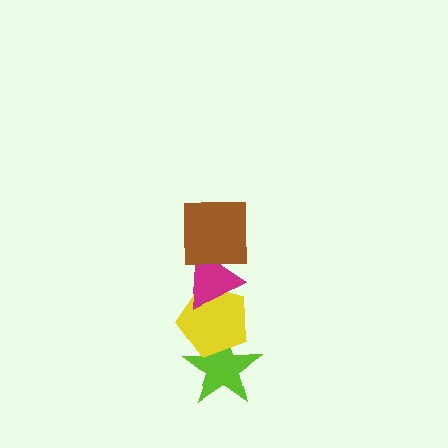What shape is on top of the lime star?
The yellow pentagon is on top of the lime star.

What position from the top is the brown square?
The brown square is 1st from the top.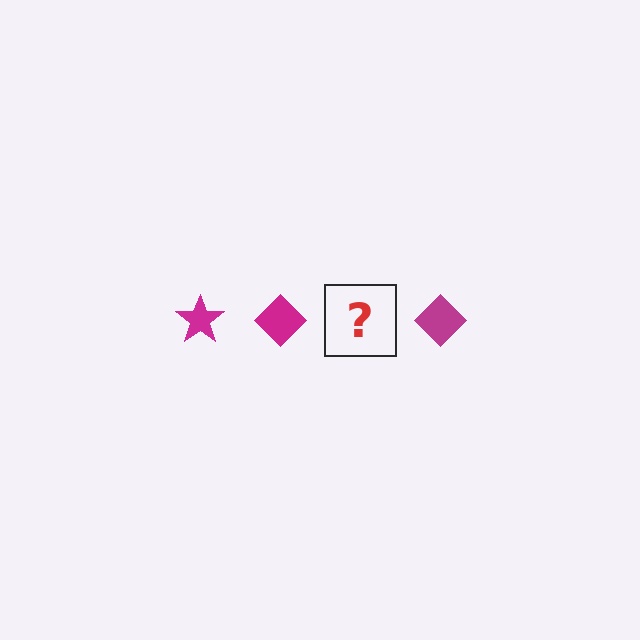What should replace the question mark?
The question mark should be replaced with a magenta star.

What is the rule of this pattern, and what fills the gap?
The rule is that the pattern cycles through star, diamond shapes in magenta. The gap should be filled with a magenta star.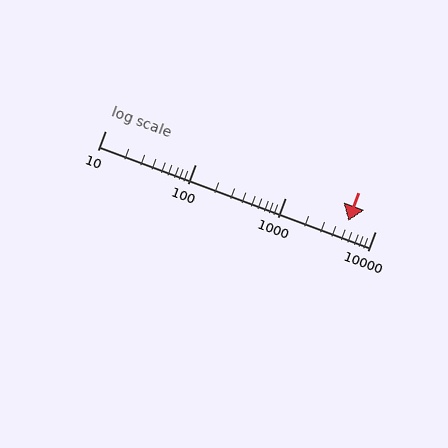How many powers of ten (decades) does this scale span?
The scale spans 3 decades, from 10 to 10000.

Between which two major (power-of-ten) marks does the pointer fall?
The pointer is between 1000 and 10000.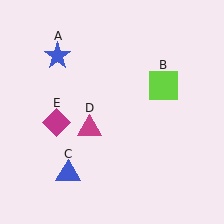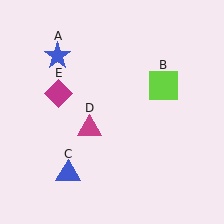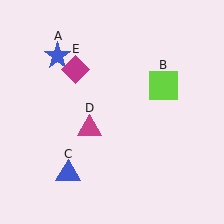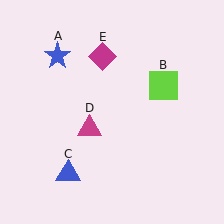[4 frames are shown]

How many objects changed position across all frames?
1 object changed position: magenta diamond (object E).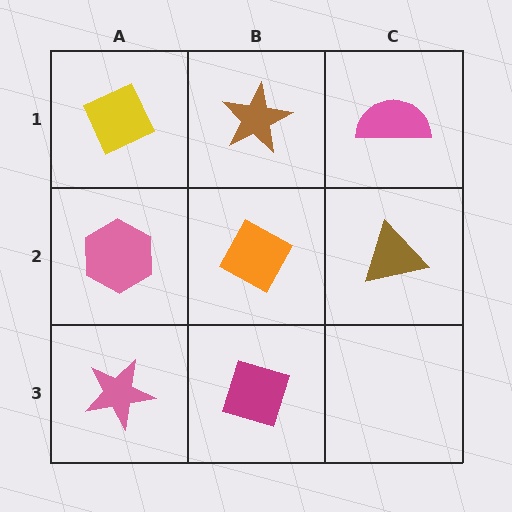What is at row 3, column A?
A pink star.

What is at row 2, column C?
A brown triangle.